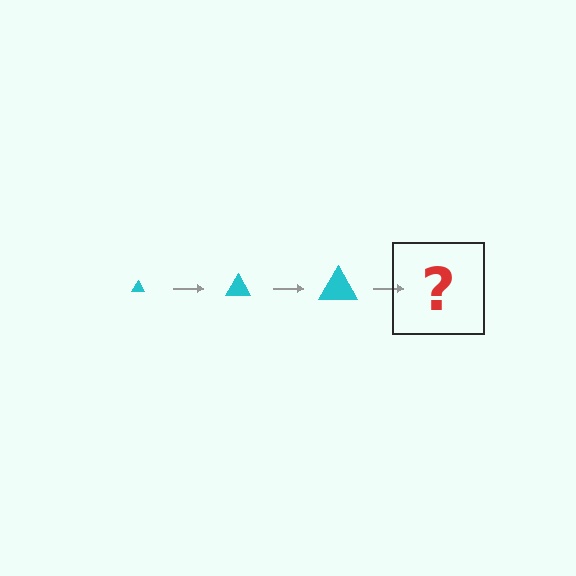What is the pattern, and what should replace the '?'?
The pattern is that the triangle gets progressively larger each step. The '?' should be a cyan triangle, larger than the previous one.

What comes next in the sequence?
The next element should be a cyan triangle, larger than the previous one.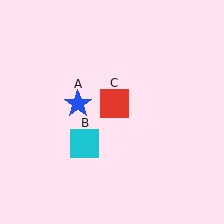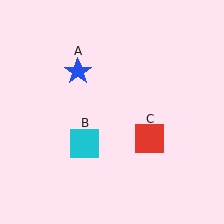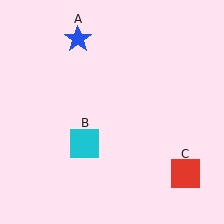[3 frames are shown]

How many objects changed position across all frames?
2 objects changed position: blue star (object A), red square (object C).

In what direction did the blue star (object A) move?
The blue star (object A) moved up.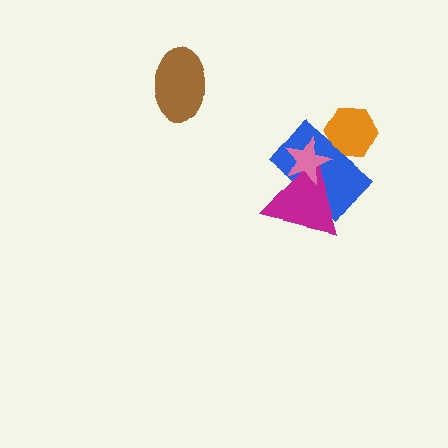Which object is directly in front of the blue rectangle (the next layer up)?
The magenta triangle is directly in front of the blue rectangle.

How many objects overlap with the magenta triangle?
2 objects overlap with the magenta triangle.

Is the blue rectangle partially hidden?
Yes, it is partially covered by another shape.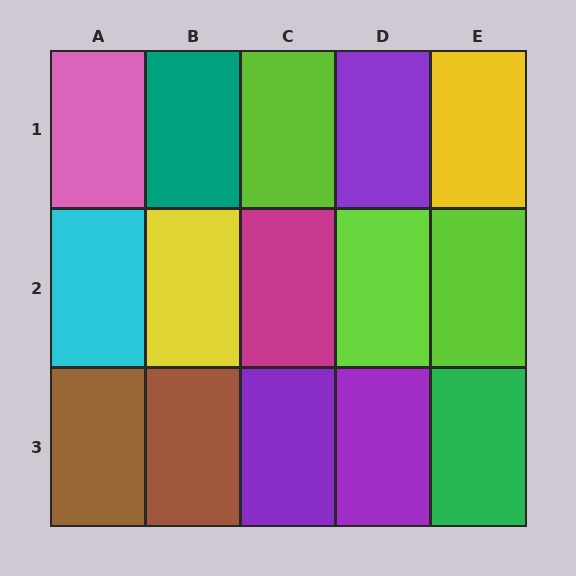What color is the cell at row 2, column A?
Cyan.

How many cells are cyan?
1 cell is cyan.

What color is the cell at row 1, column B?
Teal.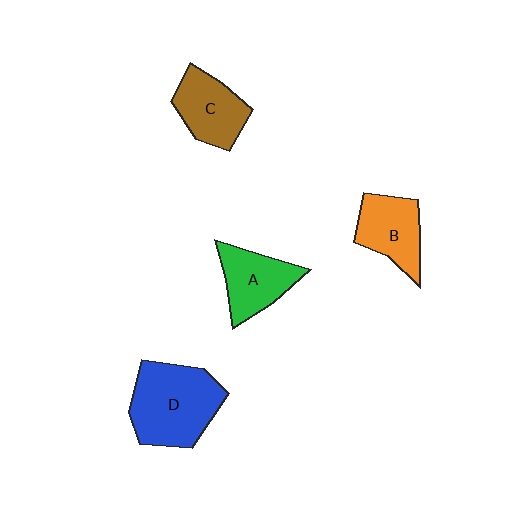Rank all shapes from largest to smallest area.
From largest to smallest: D (blue), A (green), C (brown), B (orange).